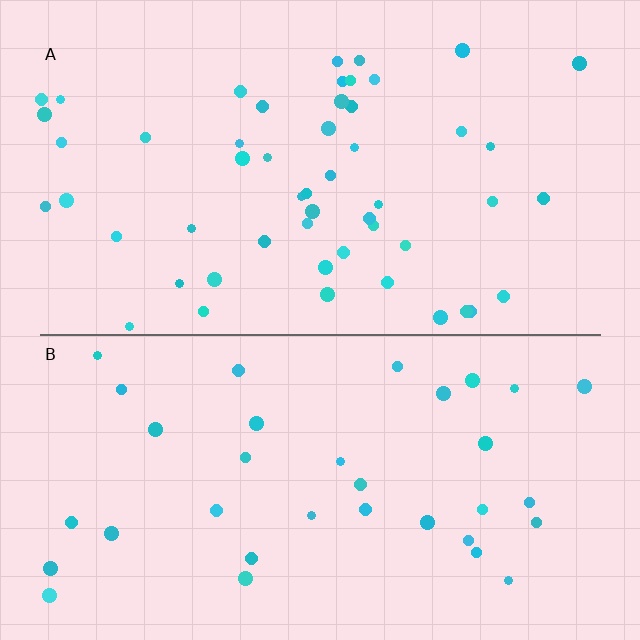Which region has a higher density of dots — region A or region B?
A (the top).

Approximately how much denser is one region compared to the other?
Approximately 1.5× — region A over region B.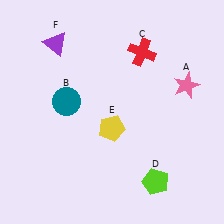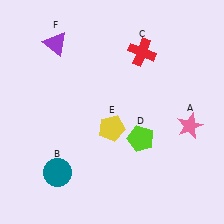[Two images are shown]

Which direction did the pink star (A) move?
The pink star (A) moved down.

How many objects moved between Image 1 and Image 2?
3 objects moved between the two images.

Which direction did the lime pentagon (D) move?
The lime pentagon (D) moved up.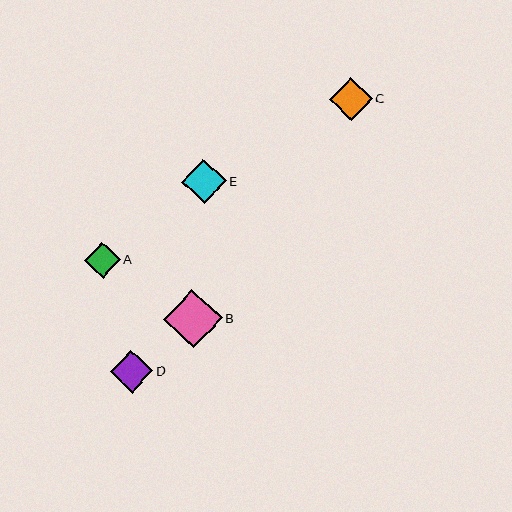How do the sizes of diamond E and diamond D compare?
Diamond E and diamond D are approximately the same size.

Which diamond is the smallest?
Diamond A is the smallest with a size of approximately 35 pixels.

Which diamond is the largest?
Diamond B is the largest with a size of approximately 58 pixels.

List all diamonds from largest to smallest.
From largest to smallest: B, E, C, D, A.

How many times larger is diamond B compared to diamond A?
Diamond B is approximately 1.7 times the size of diamond A.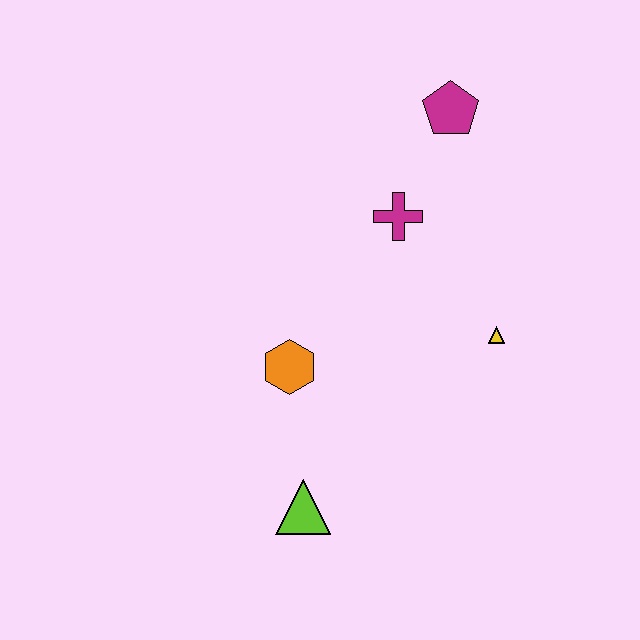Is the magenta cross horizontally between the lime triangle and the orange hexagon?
No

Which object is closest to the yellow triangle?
The magenta cross is closest to the yellow triangle.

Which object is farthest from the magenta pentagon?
The lime triangle is farthest from the magenta pentagon.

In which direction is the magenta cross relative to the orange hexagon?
The magenta cross is above the orange hexagon.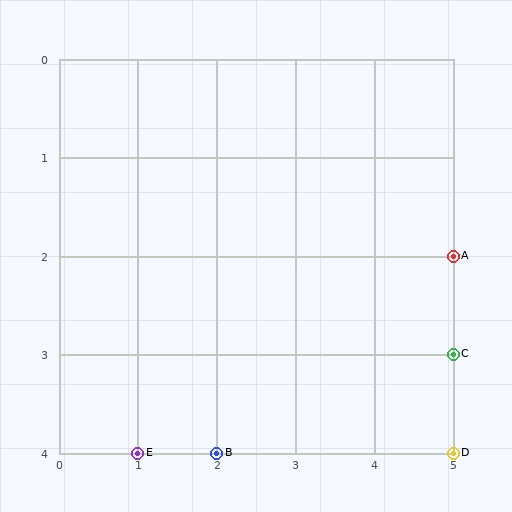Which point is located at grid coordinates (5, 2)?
Point A is at (5, 2).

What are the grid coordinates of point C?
Point C is at grid coordinates (5, 3).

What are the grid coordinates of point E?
Point E is at grid coordinates (1, 4).